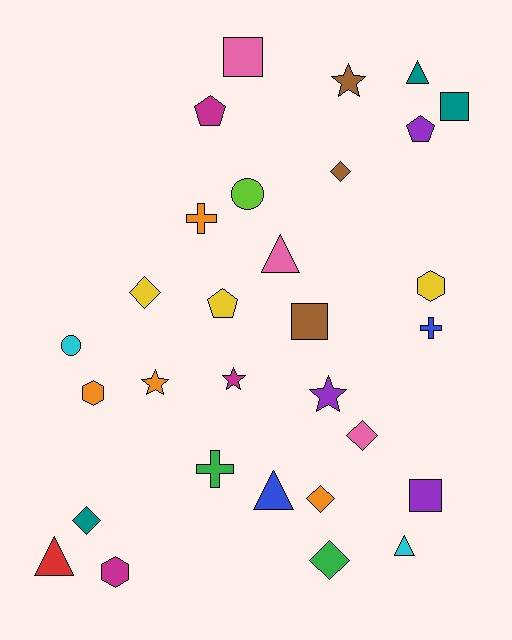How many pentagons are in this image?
There are 3 pentagons.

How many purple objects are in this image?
There are 3 purple objects.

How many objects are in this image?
There are 30 objects.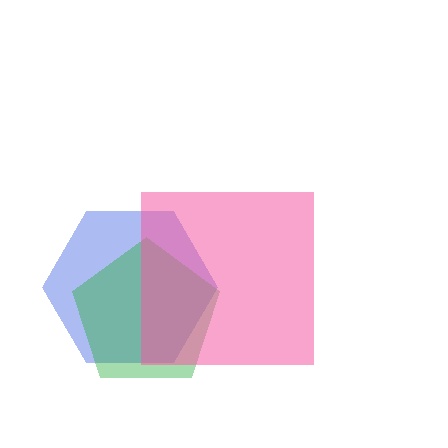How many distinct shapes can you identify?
There are 3 distinct shapes: a blue hexagon, a green pentagon, a pink square.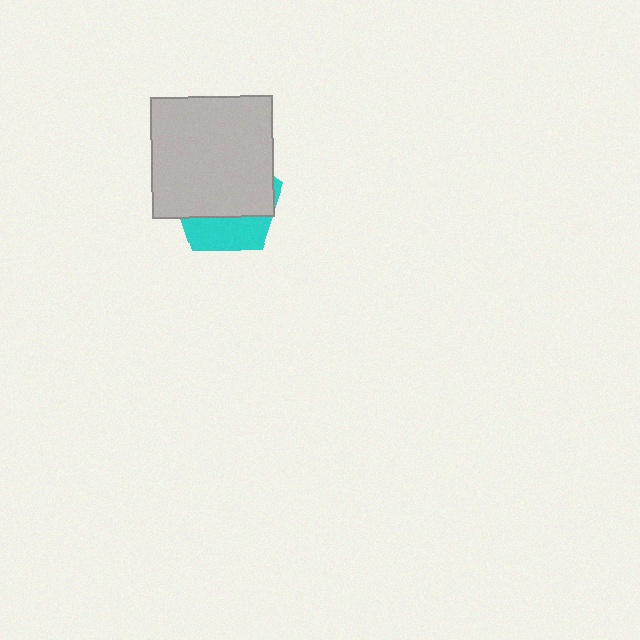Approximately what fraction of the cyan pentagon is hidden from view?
Roughly 66% of the cyan pentagon is hidden behind the light gray square.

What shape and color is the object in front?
The object in front is a light gray square.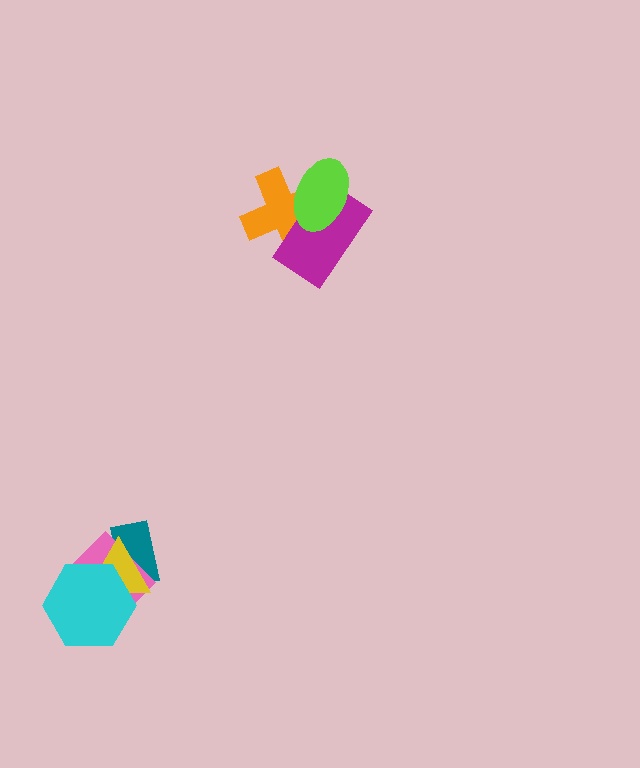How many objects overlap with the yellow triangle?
3 objects overlap with the yellow triangle.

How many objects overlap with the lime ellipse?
2 objects overlap with the lime ellipse.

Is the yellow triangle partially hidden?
Yes, it is partially covered by another shape.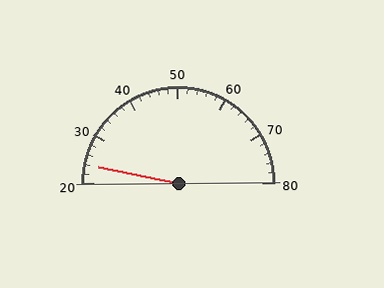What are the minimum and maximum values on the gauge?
The gauge ranges from 20 to 80.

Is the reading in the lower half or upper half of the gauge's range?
The reading is in the lower half of the range (20 to 80).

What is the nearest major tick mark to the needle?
The nearest major tick mark is 20.